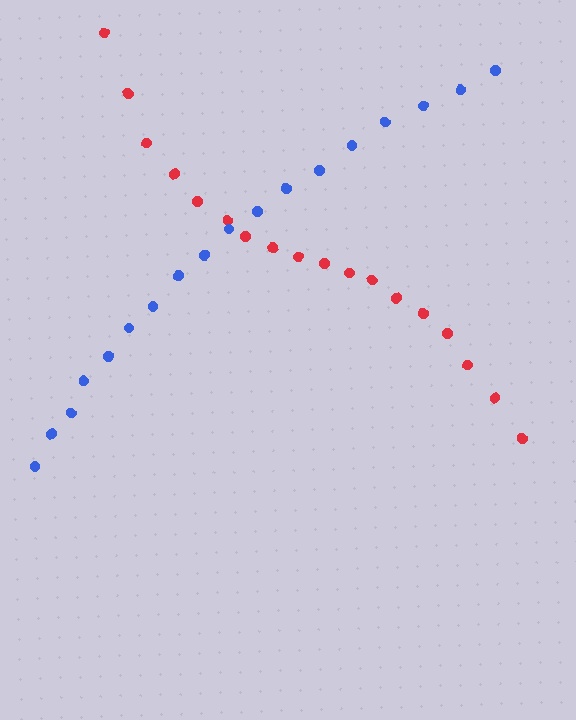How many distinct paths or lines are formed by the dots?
There are 2 distinct paths.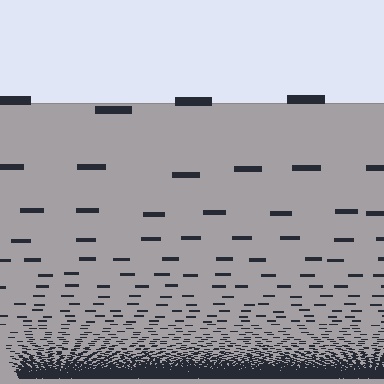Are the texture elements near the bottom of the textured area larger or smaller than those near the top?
Smaller. The gradient is inverted — elements near the bottom are smaller and denser.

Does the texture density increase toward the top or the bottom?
Density increases toward the bottom.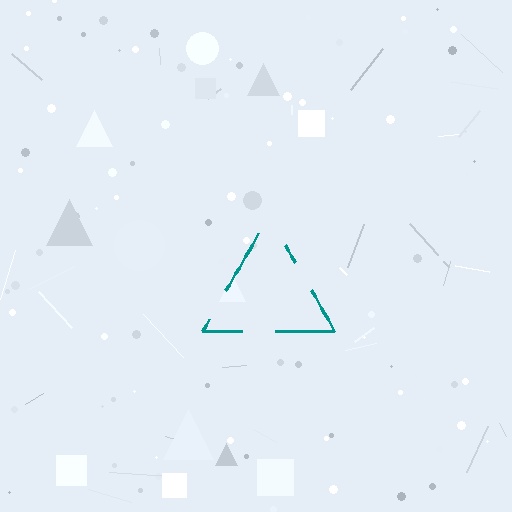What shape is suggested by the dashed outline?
The dashed outline suggests a triangle.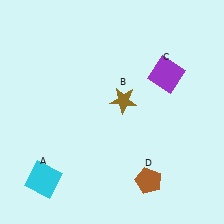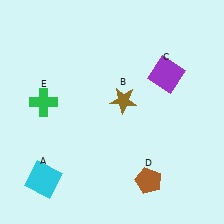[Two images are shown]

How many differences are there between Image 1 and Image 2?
There is 1 difference between the two images.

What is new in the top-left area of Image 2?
A green cross (E) was added in the top-left area of Image 2.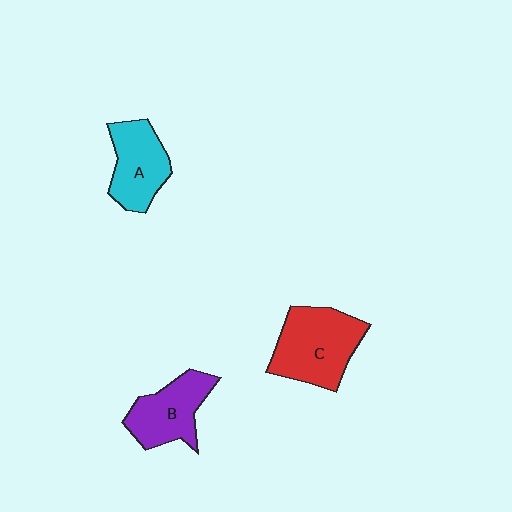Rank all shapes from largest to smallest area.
From largest to smallest: C (red), B (purple), A (cyan).